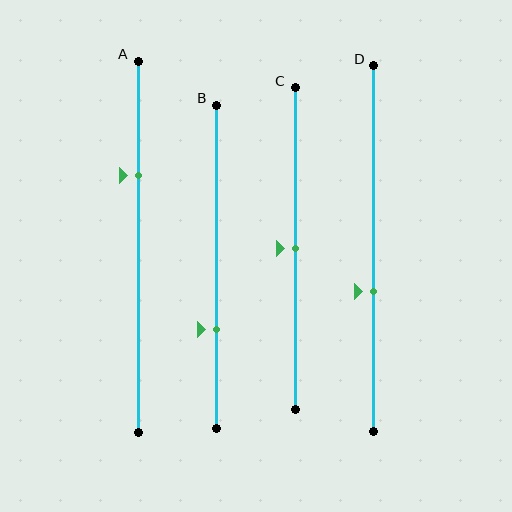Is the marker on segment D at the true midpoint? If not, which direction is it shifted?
No, the marker on segment D is shifted downward by about 12% of the segment length.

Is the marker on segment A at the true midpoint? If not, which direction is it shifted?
No, the marker on segment A is shifted upward by about 19% of the segment length.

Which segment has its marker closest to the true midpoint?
Segment C has its marker closest to the true midpoint.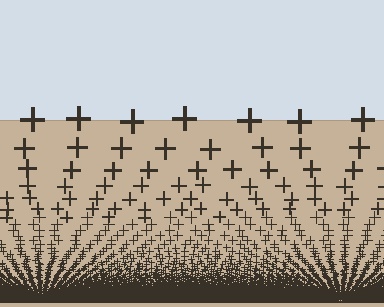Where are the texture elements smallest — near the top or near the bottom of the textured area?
Near the bottom.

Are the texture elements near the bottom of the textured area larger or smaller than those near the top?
Smaller. The gradient is inverted — elements near the bottom are smaller and denser.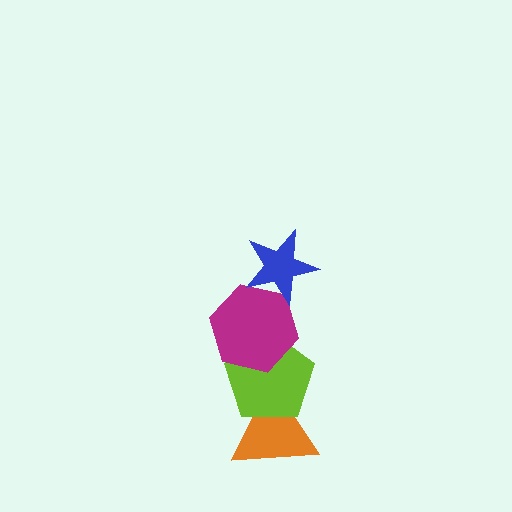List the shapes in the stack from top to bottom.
From top to bottom: the blue star, the magenta hexagon, the lime pentagon, the orange triangle.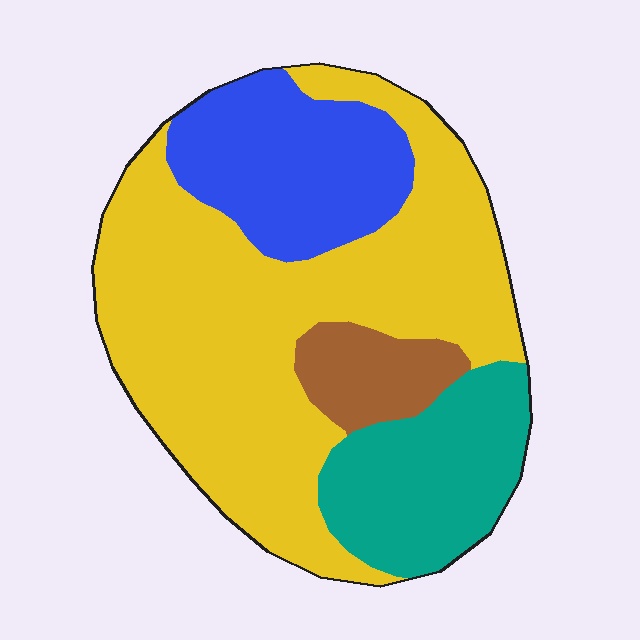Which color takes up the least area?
Brown, at roughly 10%.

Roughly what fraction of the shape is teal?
Teal takes up about one sixth (1/6) of the shape.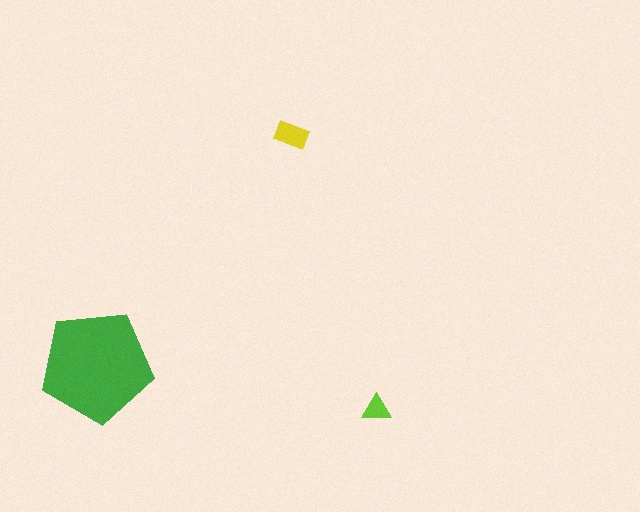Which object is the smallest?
The lime triangle.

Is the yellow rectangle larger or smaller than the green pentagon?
Smaller.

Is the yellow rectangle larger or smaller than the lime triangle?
Larger.